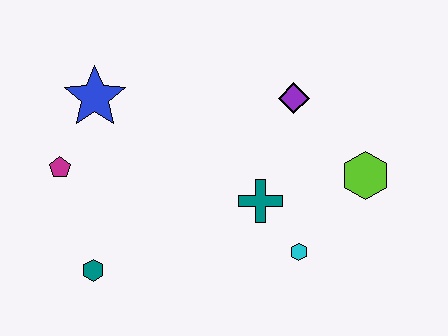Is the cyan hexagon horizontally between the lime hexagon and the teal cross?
Yes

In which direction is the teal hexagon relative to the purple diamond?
The teal hexagon is to the left of the purple diamond.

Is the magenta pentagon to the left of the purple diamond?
Yes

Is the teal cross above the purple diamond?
No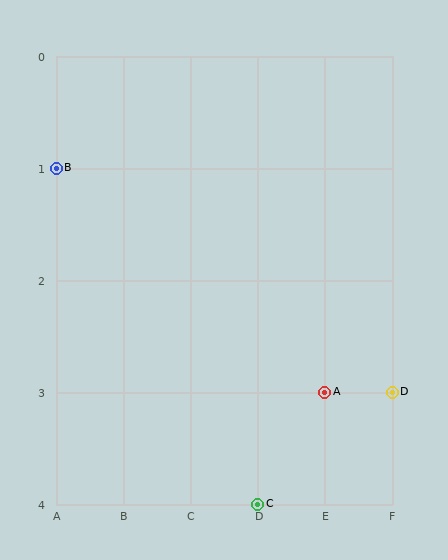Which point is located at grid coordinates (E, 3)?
Point A is at (E, 3).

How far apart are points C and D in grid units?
Points C and D are 2 columns and 1 row apart (about 2.2 grid units diagonally).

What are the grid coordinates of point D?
Point D is at grid coordinates (F, 3).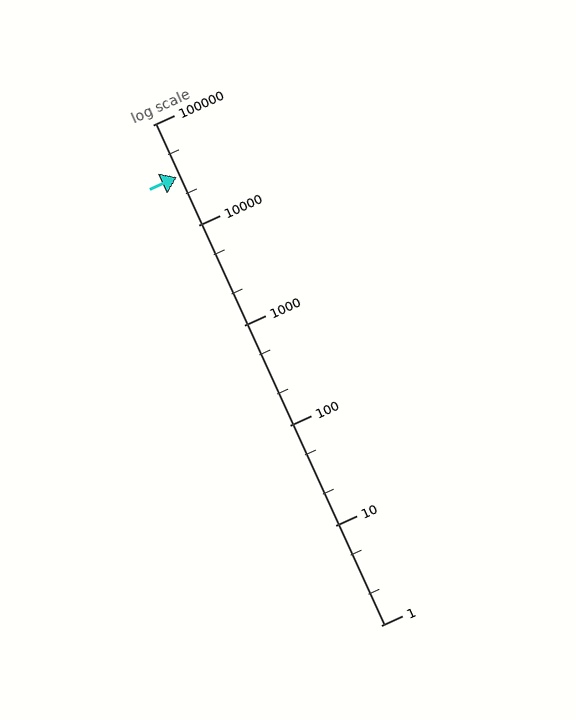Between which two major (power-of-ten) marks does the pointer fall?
The pointer is between 10000 and 100000.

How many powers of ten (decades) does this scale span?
The scale spans 5 decades, from 1 to 100000.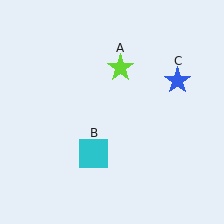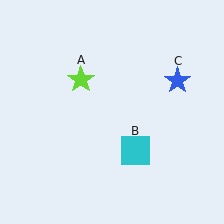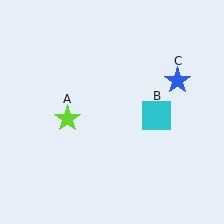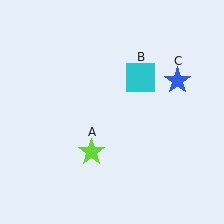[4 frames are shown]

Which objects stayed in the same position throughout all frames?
Blue star (object C) remained stationary.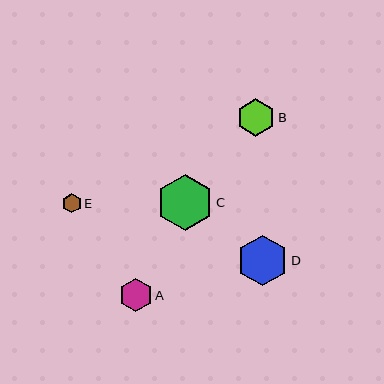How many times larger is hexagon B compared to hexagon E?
Hexagon B is approximately 2.0 times the size of hexagon E.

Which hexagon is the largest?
Hexagon C is the largest with a size of approximately 56 pixels.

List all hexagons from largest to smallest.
From largest to smallest: C, D, B, A, E.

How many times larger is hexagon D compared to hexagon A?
Hexagon D is approximately 1.5 times the size of hexagon A.